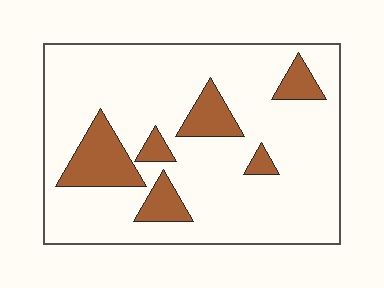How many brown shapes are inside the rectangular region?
6.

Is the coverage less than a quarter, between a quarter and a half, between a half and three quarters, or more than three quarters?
Less than a quarter.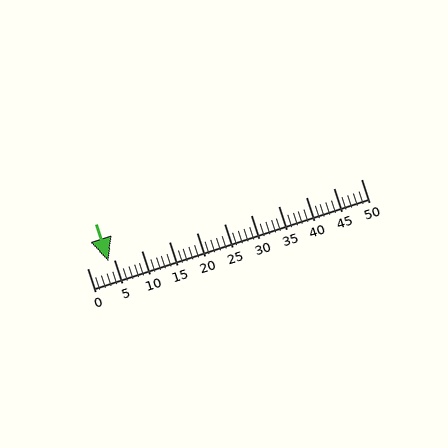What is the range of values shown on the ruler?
The ruler shows values from 0 to 50.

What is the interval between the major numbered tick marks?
The major tick marks are spaced 5 units apart.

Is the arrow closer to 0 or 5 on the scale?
The arrow is closer to 5.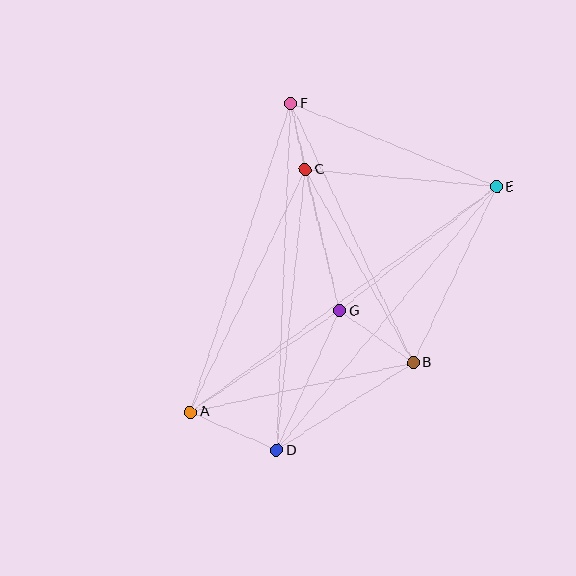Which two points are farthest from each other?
Points A and E are farthest from each other.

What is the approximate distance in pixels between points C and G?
The distance between C and G is approximately 145 pixels.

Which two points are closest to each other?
Points C and F are closest to each other.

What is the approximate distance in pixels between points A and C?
The distance between A and C is approximately 268 pixels.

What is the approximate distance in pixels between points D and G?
The distance between D and G is approximately 153 pixels.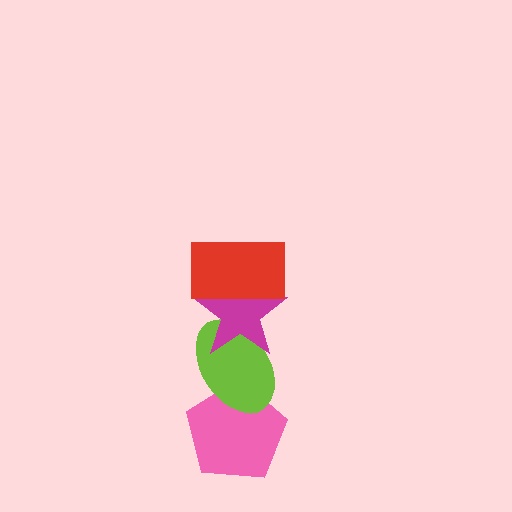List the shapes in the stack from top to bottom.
From top to bottom: the red rectangle, the magenta star, the lime ellipse, the pink pentagon.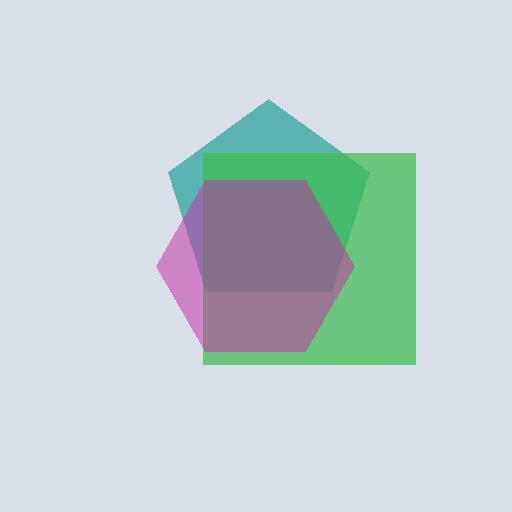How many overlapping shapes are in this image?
There are 3 overlapping shapes in the image.